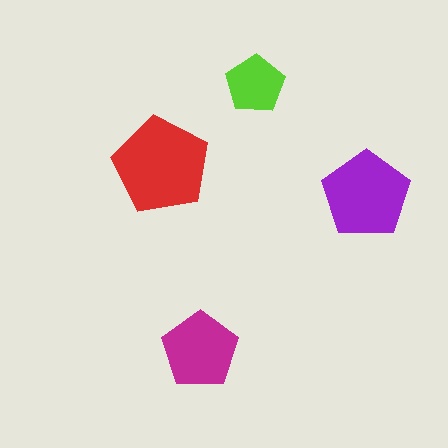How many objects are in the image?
There are 4 objects in the image.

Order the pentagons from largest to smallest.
the red one, the purple one, the magenta one, the lime one.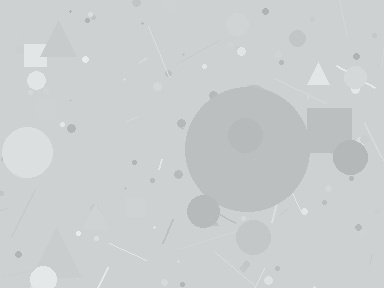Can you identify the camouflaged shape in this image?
The camouflaged shape is a circle.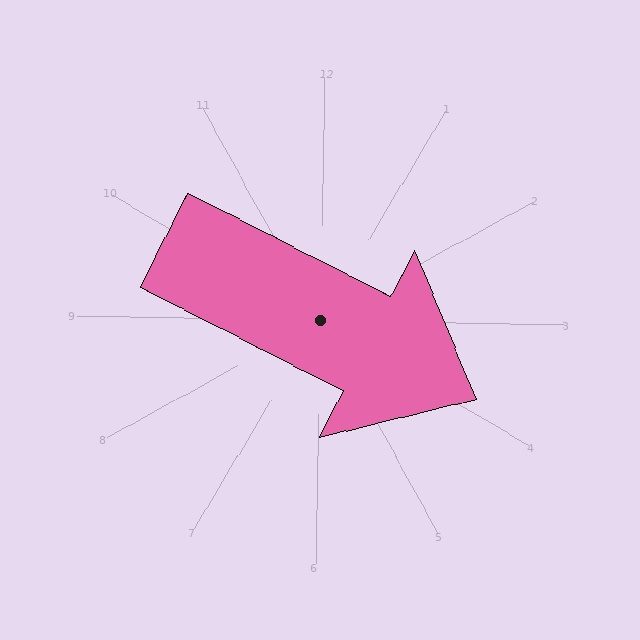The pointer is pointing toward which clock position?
Roughly 4 o'clock.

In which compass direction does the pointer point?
Southeast.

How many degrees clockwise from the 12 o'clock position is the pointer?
Approximately 116 degrees.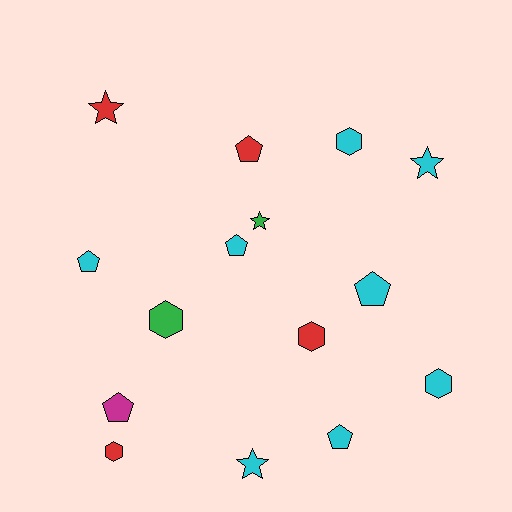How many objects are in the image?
There are 15 objects.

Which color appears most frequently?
Cyan, with 8 objects.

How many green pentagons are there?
There are no green pentagons.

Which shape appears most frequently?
Pentagon, with 6 objects.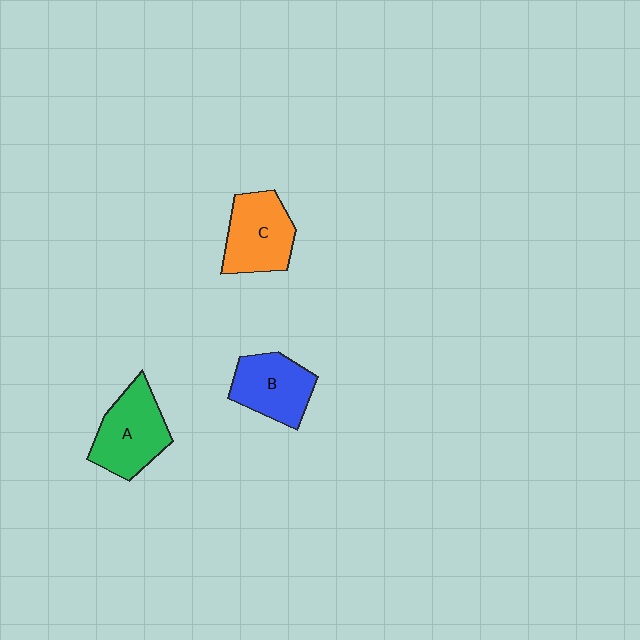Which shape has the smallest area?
Shape B (blue).